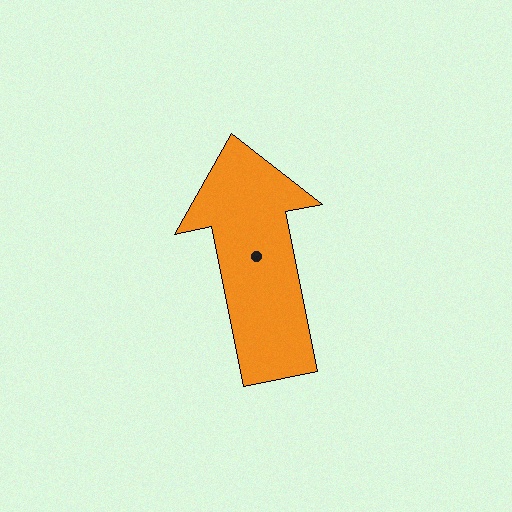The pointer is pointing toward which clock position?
Roughly 12 o'clock.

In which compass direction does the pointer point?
North.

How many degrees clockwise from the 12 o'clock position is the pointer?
Approximately 349 degrees.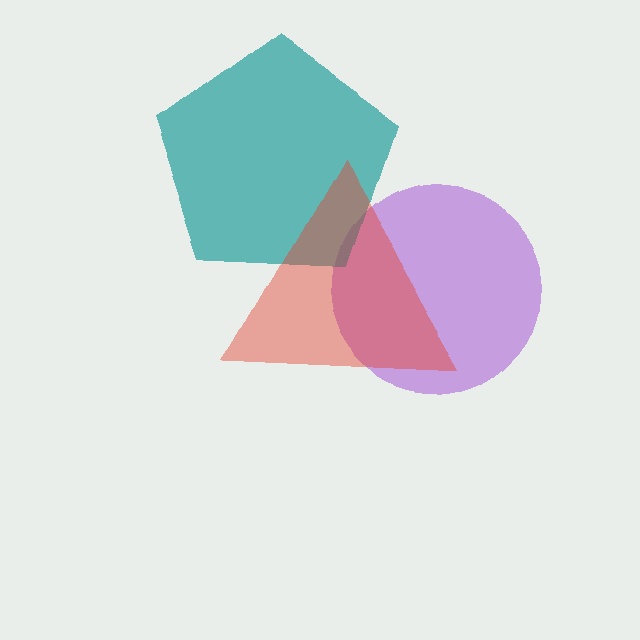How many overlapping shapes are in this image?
There are 3 overlapping shapes in the image.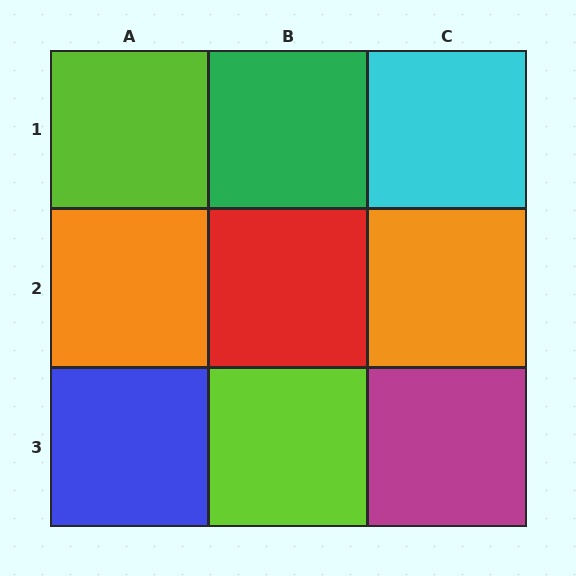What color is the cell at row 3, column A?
Blue.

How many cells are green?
1 cell is green.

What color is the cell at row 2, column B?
Red.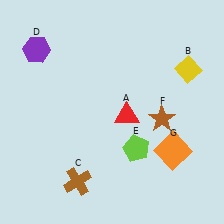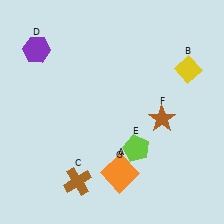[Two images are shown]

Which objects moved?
The objects that moved are: the red triangle (A), the orange square (G).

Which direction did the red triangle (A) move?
The red triangle (A) moved down.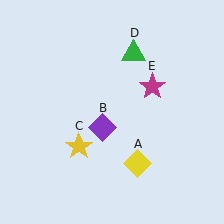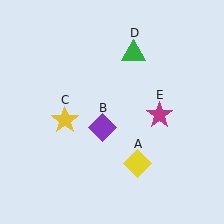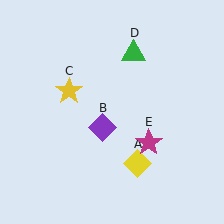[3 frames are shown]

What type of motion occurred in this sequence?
The yellow star (object C), magenta star (object E) rotated clockwise around the center of the scene.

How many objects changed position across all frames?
2 objects changed position: yellow star (object C), magenta star (object E).